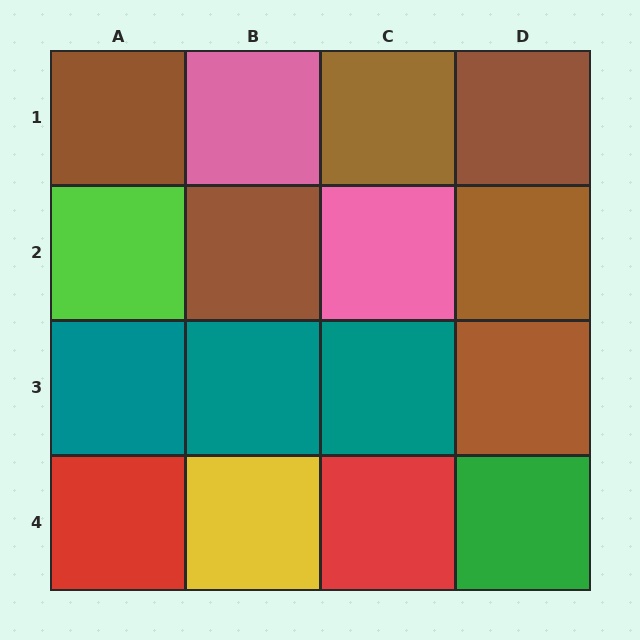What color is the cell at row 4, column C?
Red.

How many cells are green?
1 cell is green.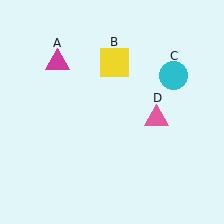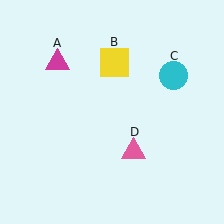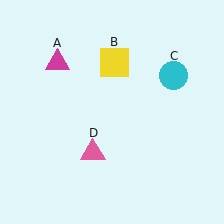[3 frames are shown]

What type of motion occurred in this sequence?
The pink triangle (object D) rotated clockwise around the center of the scene.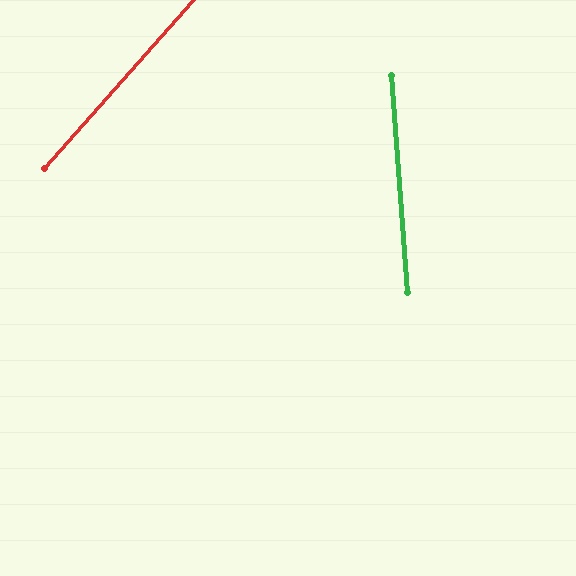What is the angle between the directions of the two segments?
Approximately 46 degrees.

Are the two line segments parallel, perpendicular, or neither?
Neither parallel nor perpendicular — they differ by about 46°.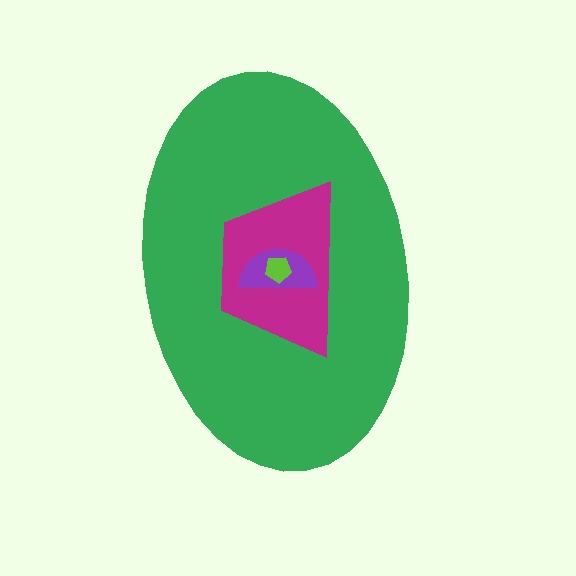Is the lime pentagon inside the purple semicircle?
Yes.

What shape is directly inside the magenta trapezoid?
The purple semicircle.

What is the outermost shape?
The green ellipse.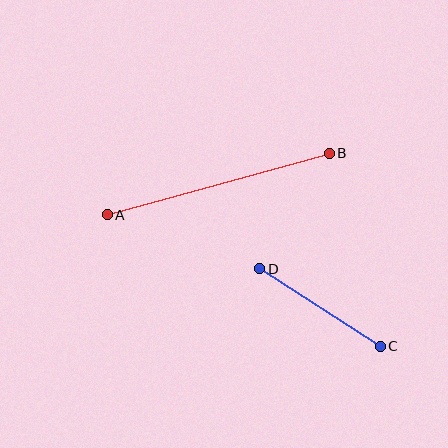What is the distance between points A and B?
The distance is approximately 230 pixels.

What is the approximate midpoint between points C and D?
The midpoint is at approximately (320, 308) pixels.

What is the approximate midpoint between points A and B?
The midpoint is at approximately (218, 184) pixels.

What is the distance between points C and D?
The distance is approximately 143 pixels.